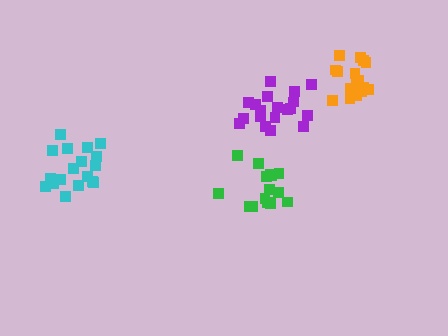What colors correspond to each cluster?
The clusters are colored: green, orange, cyan, purple.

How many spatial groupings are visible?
There are 4 spatial groupings.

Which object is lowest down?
The green cluster is bottommost.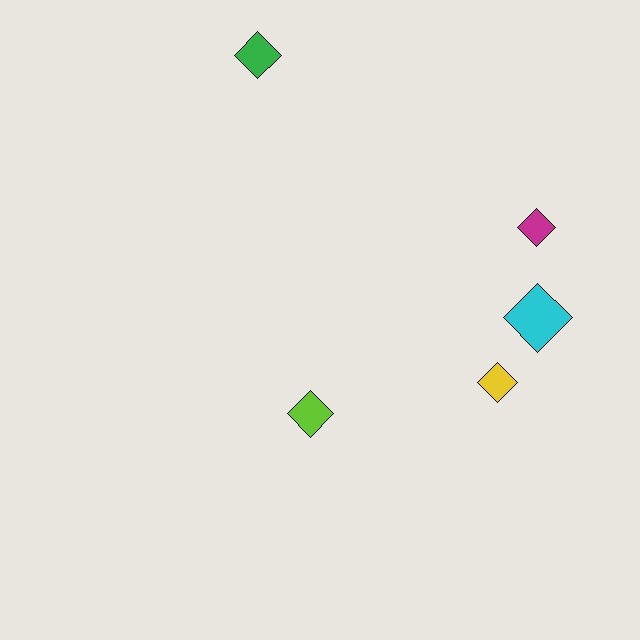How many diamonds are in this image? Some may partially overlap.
There are 5 diamonds.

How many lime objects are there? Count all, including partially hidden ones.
There is 1 lime object.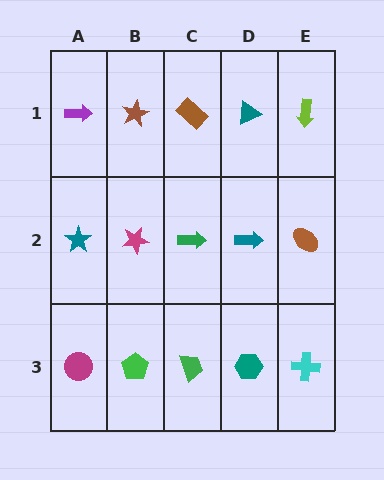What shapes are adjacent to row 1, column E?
A brown ellipse (row 2, column E), a teal triangle (row 1, column D).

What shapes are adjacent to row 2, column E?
A lime arrow (row 1, column E), a cyan cross (row 3, column E), a teal arrow (row 2, column D).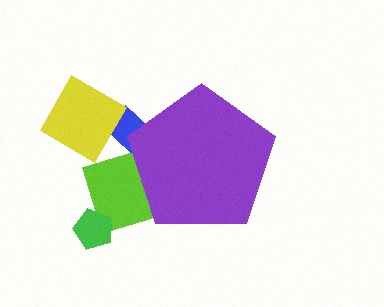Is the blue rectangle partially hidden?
Yes, the blue rectangle is partially hidden behind the purple pentagon.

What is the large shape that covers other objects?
A purple pentagon.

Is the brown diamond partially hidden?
Yes, the brown diamond is partially hidden behind the purple pentagon.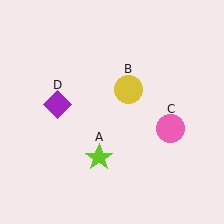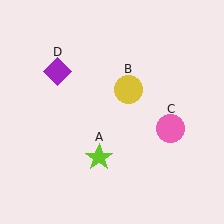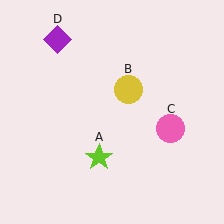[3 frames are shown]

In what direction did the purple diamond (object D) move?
The purple diamond (object D) moved up.